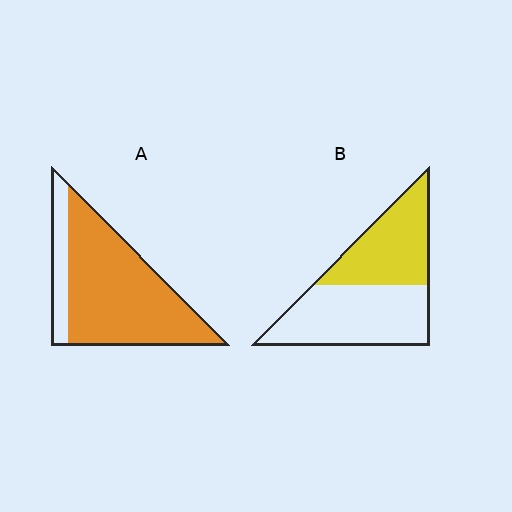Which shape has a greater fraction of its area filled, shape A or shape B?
Shape A.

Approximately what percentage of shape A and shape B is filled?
A is approximately 80% and B is approximately 45%.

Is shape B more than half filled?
No.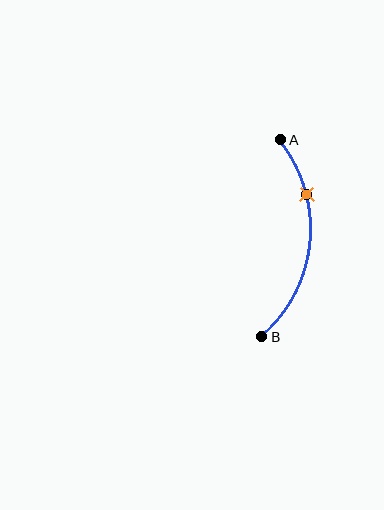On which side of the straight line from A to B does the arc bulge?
The arc bulges to the right of the straight line connecting A and B.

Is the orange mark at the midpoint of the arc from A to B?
No. The orange mark lies on the arc but is closer to endpoint A. The arc midpoint would be at the point on the curve equidistant along the arc from both A and B.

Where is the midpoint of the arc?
The arc midpoint is the point on the curve farthest from the straight line joining A and B. It sits to the right of that line.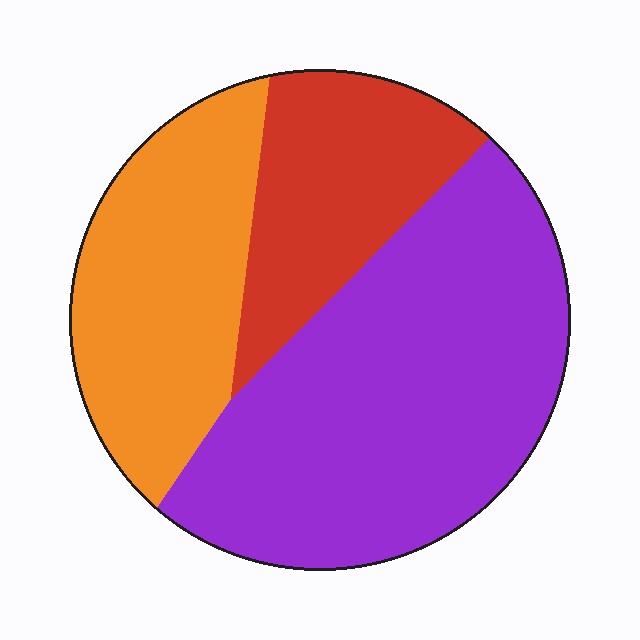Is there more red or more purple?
Purple.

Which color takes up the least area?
Red, at roughly 20%.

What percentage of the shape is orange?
Orange takes up about one quarter (1/4) of the shape.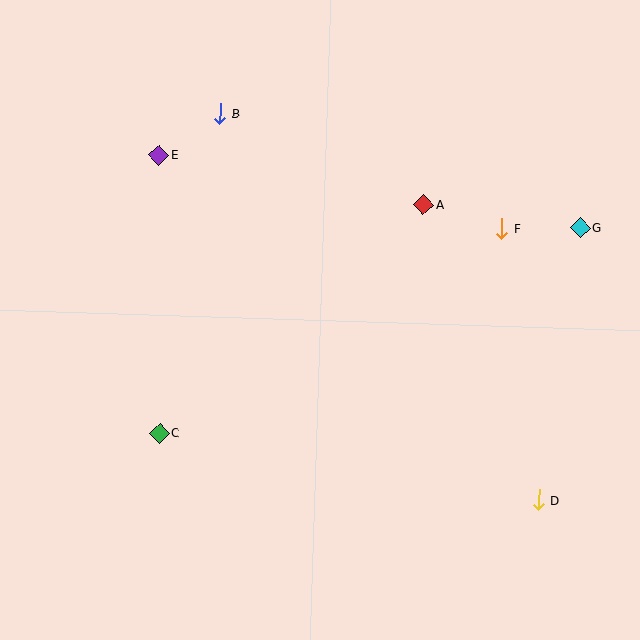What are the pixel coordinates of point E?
Point E is at (159, 155).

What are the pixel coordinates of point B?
Point B is at (220, 114).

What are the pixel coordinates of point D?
Point D is at (539, 500).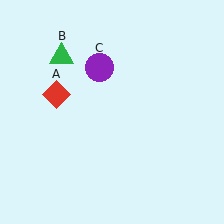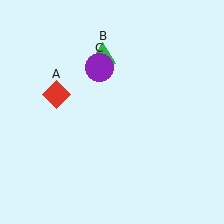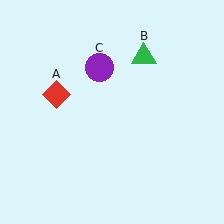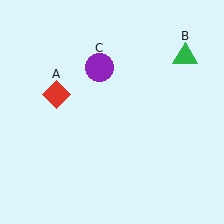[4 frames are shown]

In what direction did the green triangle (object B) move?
The green triangle (object B) moved right.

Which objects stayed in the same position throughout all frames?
Red diamond (object A) and purple circle (object C) remained stationary.